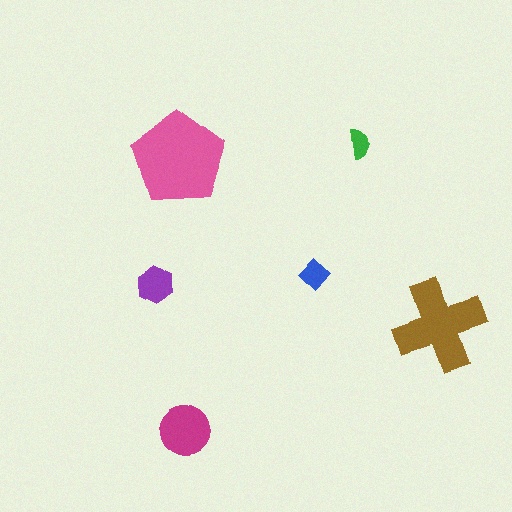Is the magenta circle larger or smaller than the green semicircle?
Larger.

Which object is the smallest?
The green semicircle.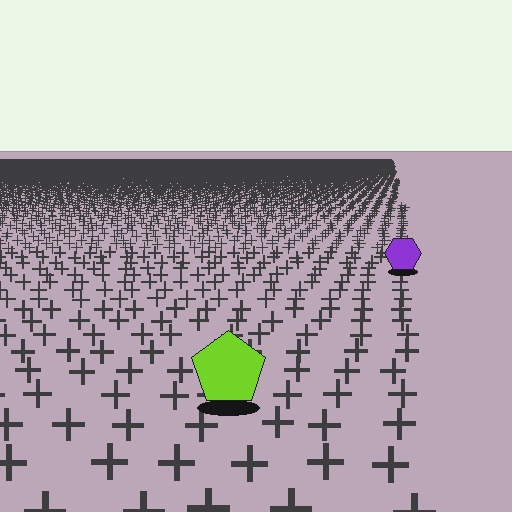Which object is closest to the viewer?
The lime pentagon is closest. The texture marks near it are larger and more spread out.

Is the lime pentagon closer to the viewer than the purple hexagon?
Yes. The lime pentagon is closer — you can tell from the texture gradient: the ground texture is coarser near it.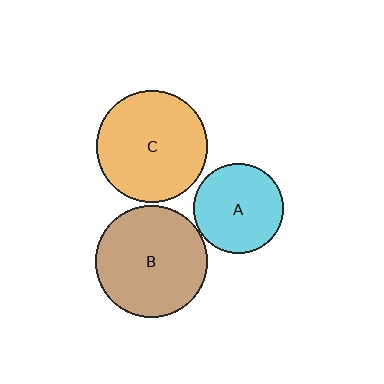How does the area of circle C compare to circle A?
Approximately 1.5 times.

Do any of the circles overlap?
No, none of the circles overlap.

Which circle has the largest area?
Circle B (brown).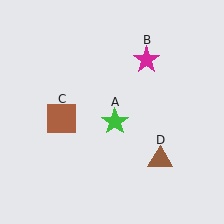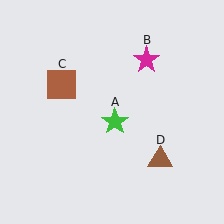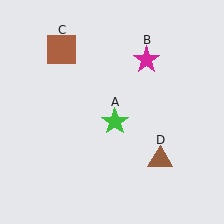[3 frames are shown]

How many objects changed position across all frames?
1 object changed position: brown square (object C).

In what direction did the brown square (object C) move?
The brown square (object C) moved up.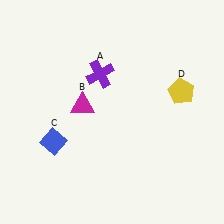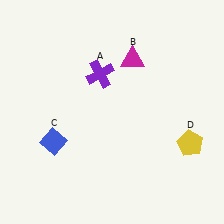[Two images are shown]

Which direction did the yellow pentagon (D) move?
The yellow pentagon (D) moved down.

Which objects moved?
The objects that moved are: the magenta triangle (B), the yellow pentagon (D).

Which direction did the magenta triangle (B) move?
The magenta triangle (B) moved right.